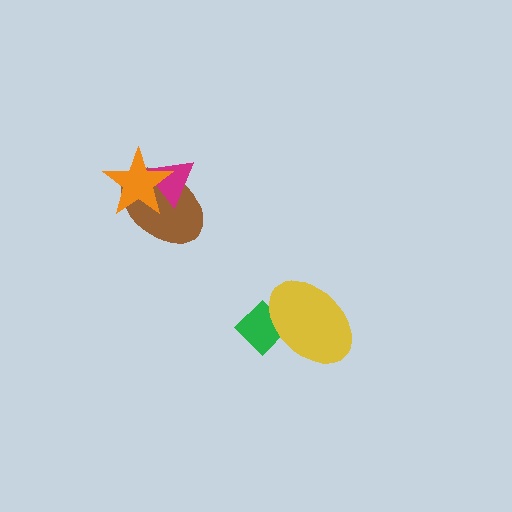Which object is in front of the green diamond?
The yellow ellipse is in front of the green diamond.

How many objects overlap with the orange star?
2 objects overlap with the orange star.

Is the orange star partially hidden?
No, no other shape covers it.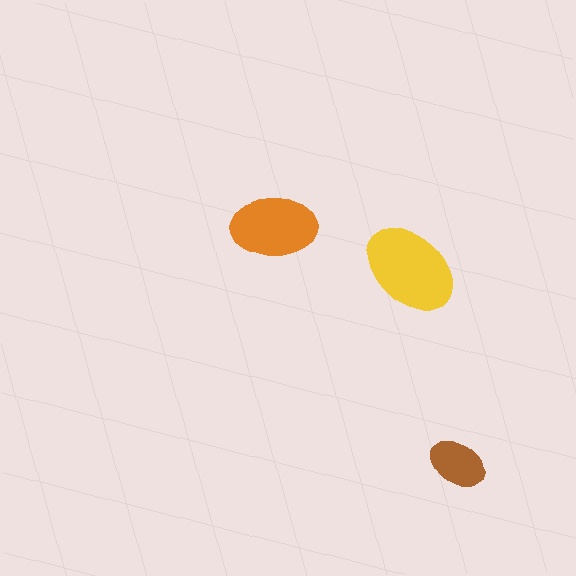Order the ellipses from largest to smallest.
the yellow one, the orange one, the brown one.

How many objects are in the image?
There are 3 objects in the image.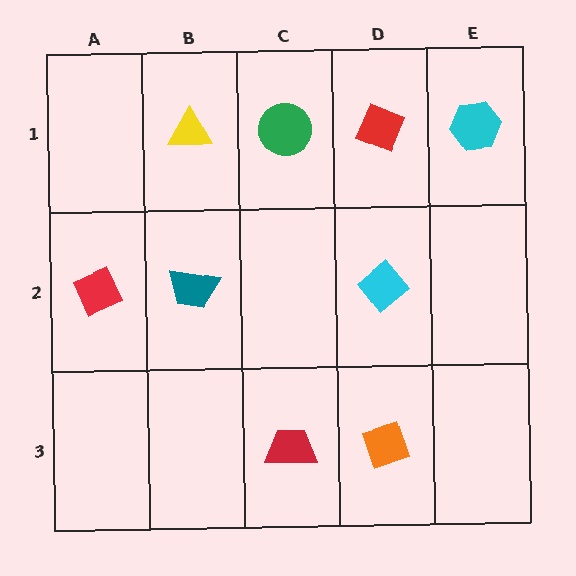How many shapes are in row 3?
2 shapes.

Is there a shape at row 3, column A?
No, that cell is empty.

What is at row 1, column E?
A cyan hexagon.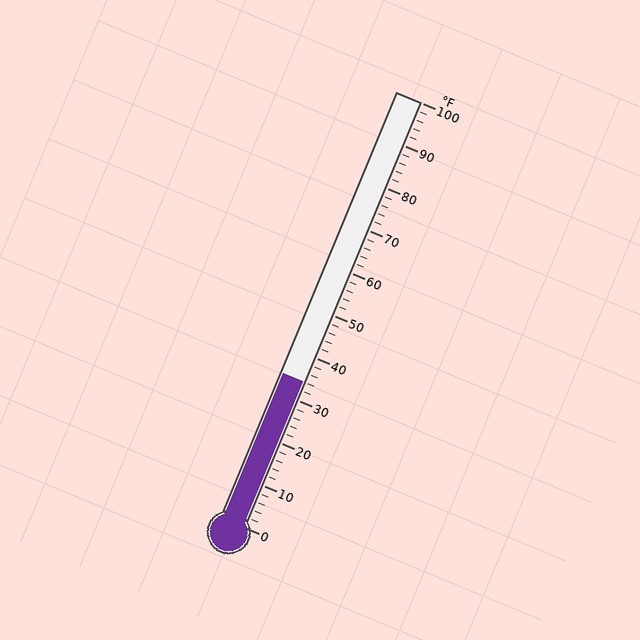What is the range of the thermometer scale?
The thermometer scale ranges from 0°F to 100°F.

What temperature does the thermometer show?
The thermometer shows approximately 34°F.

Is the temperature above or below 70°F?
The temperature is below 70°F.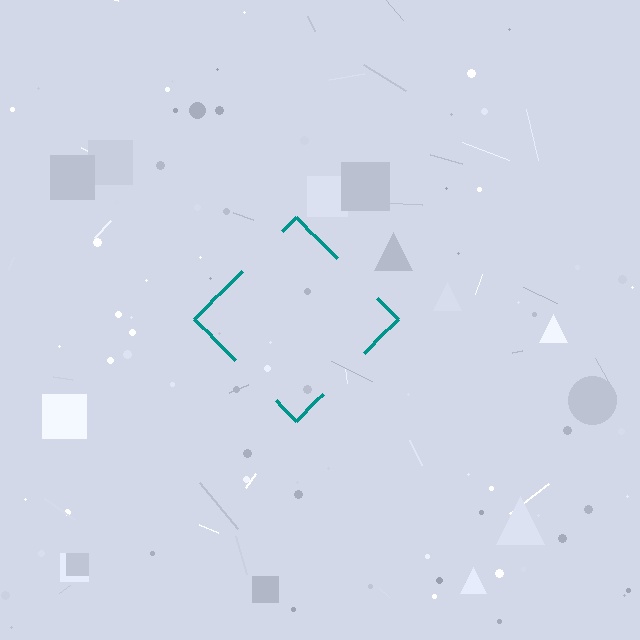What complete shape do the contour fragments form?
The contour fragments form a diamond.